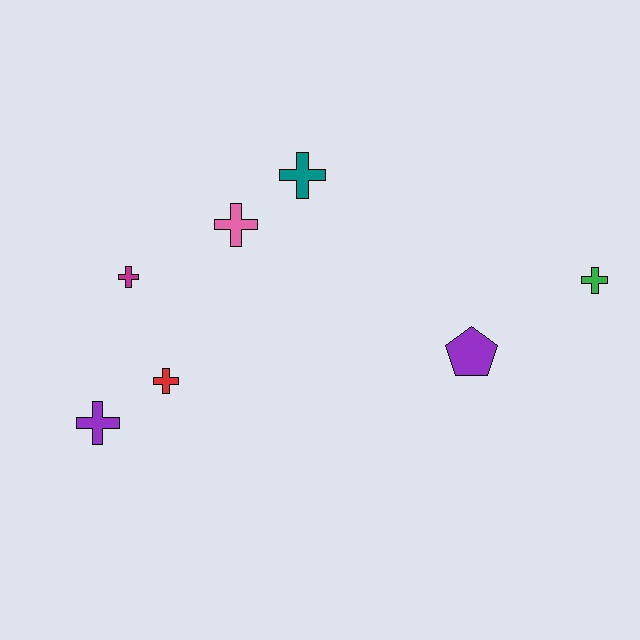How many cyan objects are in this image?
There are no cyan objects.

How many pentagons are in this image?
There is 1 pentagon.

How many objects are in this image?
There are 7 objects.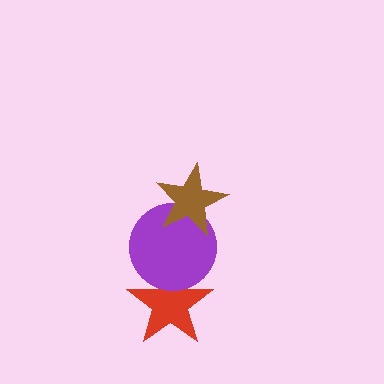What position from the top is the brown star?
The brown star is 1st from the top.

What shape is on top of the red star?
The purple circle is on top of the red star.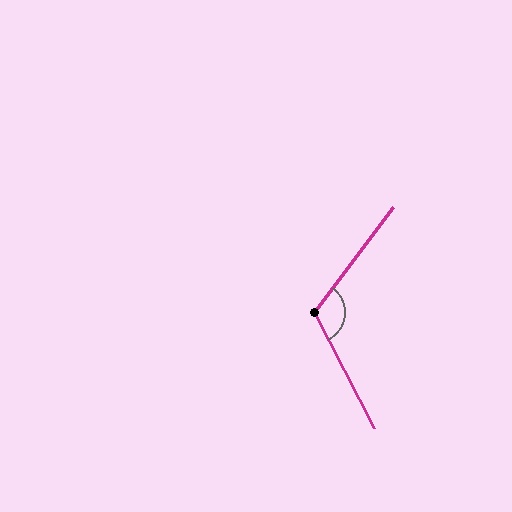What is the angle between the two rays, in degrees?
Approximately 116 degrees.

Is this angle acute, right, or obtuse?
It is obtuse.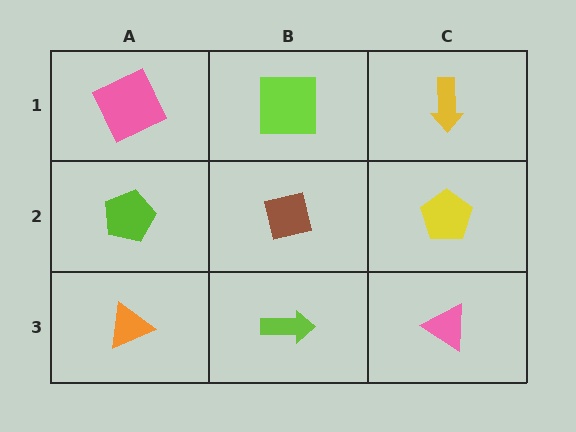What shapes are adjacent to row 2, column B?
A lime square (row 1, column B), a lime arrow (row 3, column B), a lime pentagon (row 2, column A), a yellow pentagon (row 2, column C).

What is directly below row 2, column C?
A pink triangle.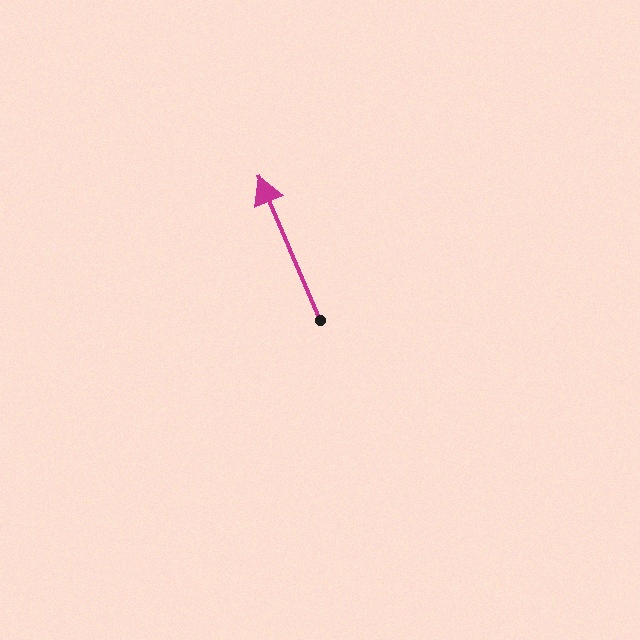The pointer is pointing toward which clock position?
Roughly 11 o'clock.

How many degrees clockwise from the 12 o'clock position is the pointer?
Approximately 337 degrees.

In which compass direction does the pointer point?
Northwest.